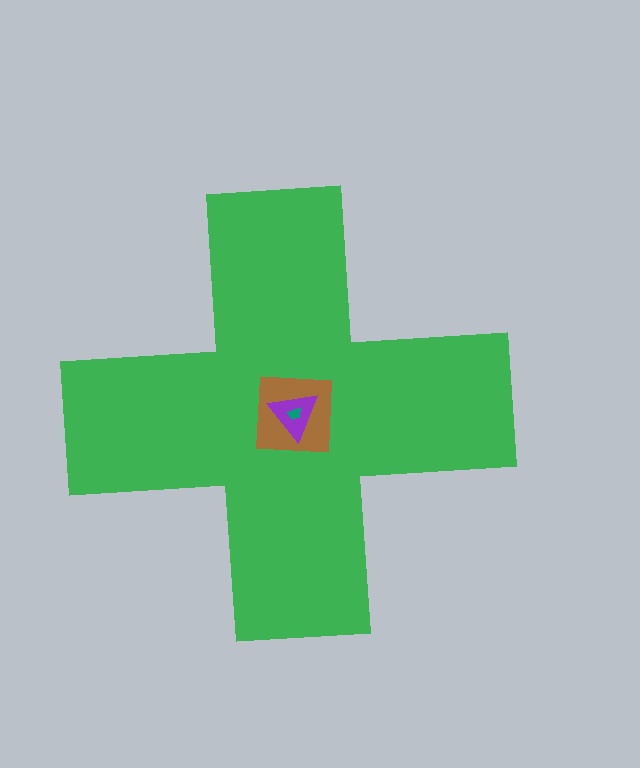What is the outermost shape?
The green cross.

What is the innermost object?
The teal trapezoid.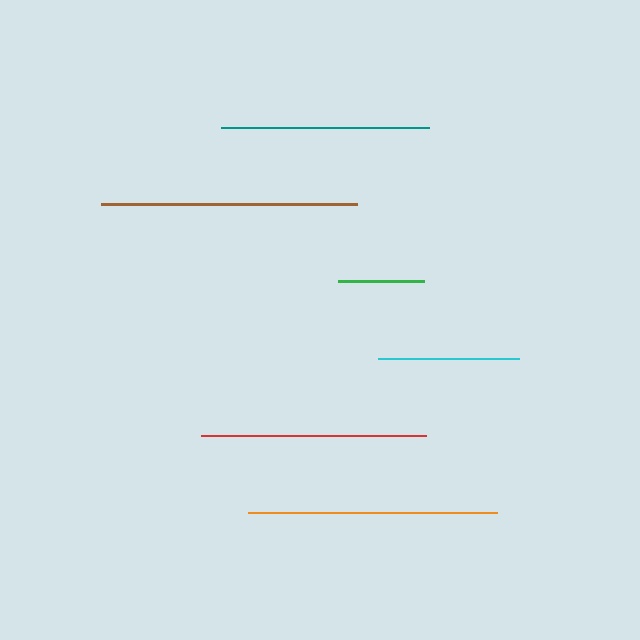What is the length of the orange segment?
The orange segment is approximately 249 pixels long.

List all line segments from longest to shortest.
From longest to shortest: brown, orange, red, teal, cyan, green.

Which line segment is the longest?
The brown line is the longest at approximately 256 pixels.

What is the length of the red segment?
The red segment is approximately 225 pixels long.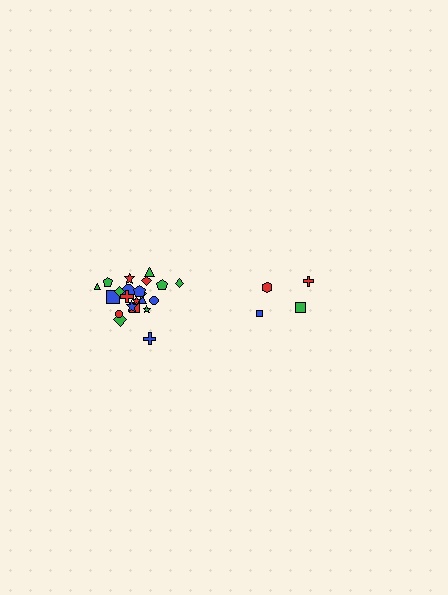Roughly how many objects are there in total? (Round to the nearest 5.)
Roughly 25 objects in total.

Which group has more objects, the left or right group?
The left group.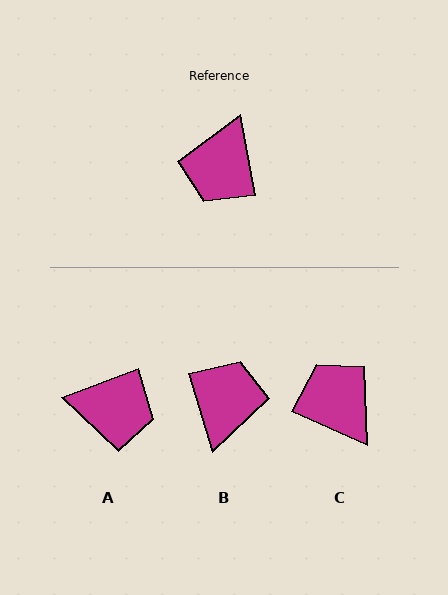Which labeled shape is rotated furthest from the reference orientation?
B, about 174 degrees away.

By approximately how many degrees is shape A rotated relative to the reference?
Approximately 100 degrees counter-clockwise.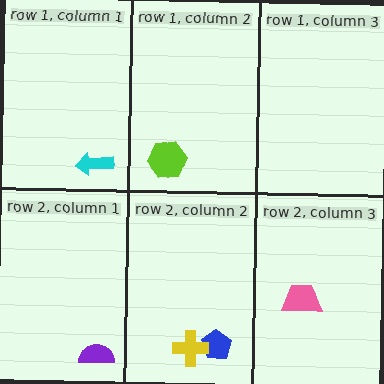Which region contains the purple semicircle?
The row 2, column 1 region.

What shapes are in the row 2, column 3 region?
The pink trapezoid.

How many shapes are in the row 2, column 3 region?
1.